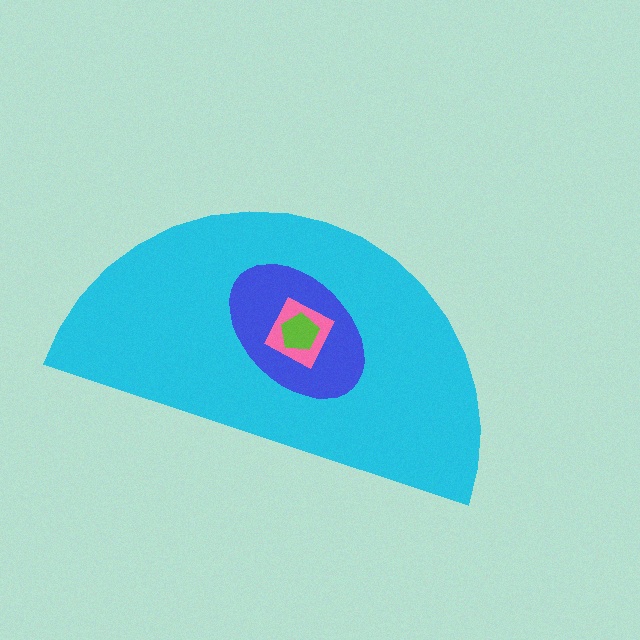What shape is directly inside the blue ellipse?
The pink diamond.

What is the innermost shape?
The lime pentagon.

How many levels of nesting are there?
4.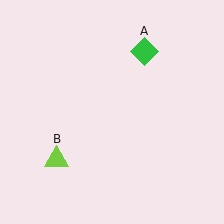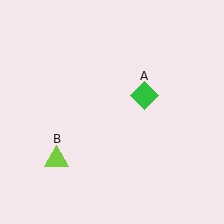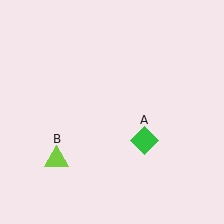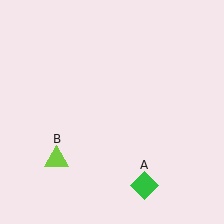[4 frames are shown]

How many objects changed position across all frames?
1 object changed position: green diamond (object A).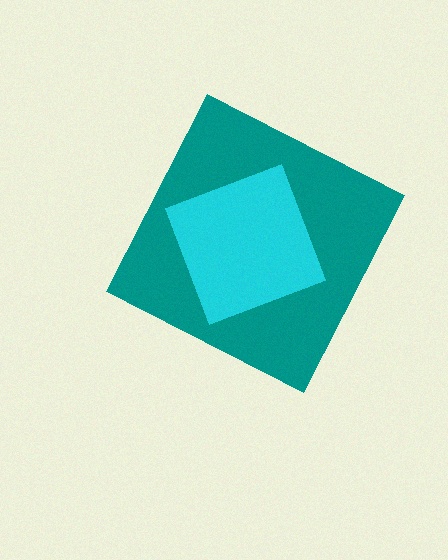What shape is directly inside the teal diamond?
The cyan square.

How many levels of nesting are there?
2.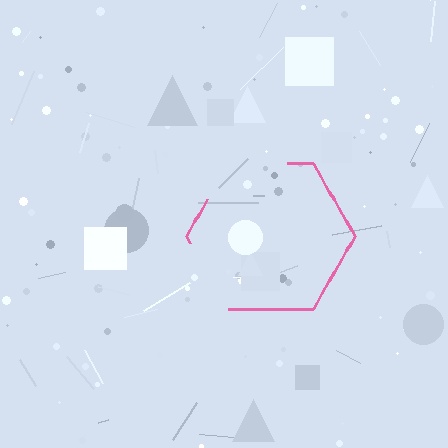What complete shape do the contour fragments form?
The contour fragments form a hexagon.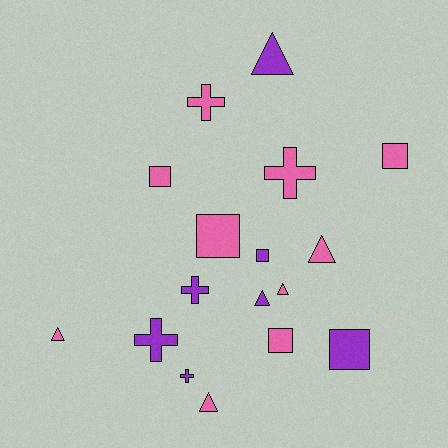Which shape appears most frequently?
Triangle, with 6 objects.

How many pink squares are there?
There are 4 pink squares.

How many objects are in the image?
There are 17 objects.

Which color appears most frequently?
Pink, with 10 objects.